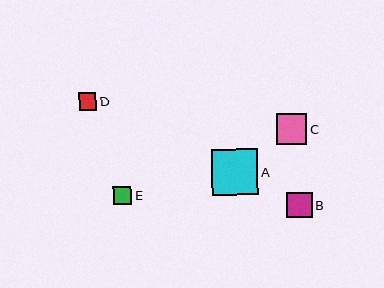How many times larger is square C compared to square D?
Square C is approximately 1.7 times the size of square D.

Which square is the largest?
Square A is the largest with a size of approximately 46 pixels.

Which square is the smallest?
Square D is the smallest with a size of approximately 17 pixels.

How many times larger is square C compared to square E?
Square C is approximately 1.6 times the size of square E.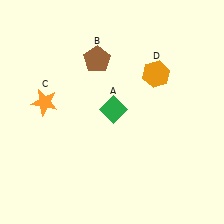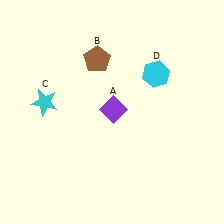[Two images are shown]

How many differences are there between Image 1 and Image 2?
There are 3 differences between the two images.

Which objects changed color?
A changed from green to purple. C changed from orange to cyan. D changed from orange to cyan.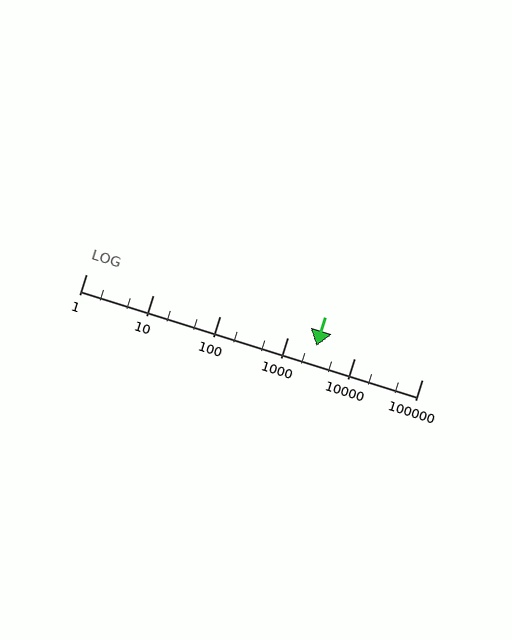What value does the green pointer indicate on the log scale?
The pointer indicates approximately 2700.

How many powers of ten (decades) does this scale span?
The scale spans 5 decades, from 1 to 100000.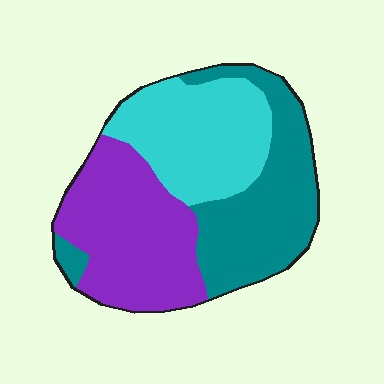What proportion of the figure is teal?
Teal covers roughly 35% of the figure.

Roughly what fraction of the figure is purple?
Purple takes up about three eighths (3/8) of the figure.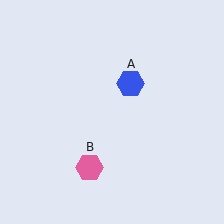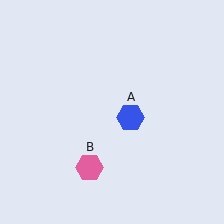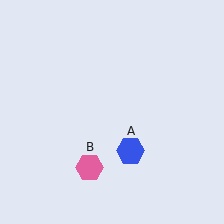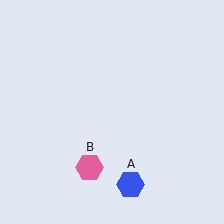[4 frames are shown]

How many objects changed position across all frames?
1 object changed position: blue hexagon (object A).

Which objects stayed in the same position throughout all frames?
Pink hexagon (object B) remained stationary.